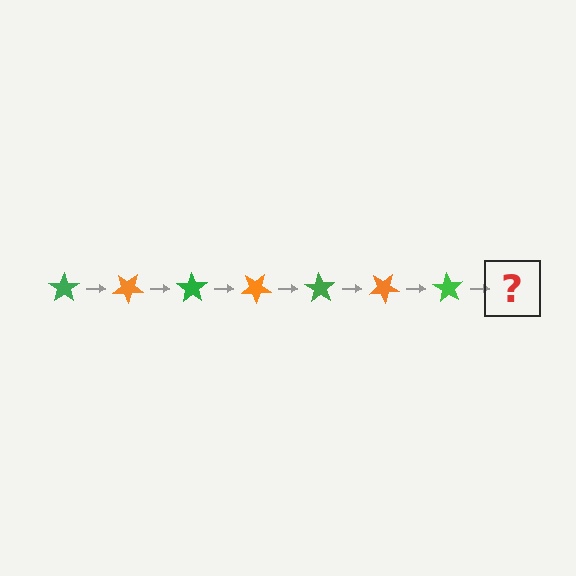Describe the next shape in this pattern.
It should be an orange star, rotated 245 degrees from the start.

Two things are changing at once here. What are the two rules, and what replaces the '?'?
The two rules are that it rotates 35 degrees each step and the color cycles through green and orange. The '?' should be an orange star, rotated 245 degrees from the start.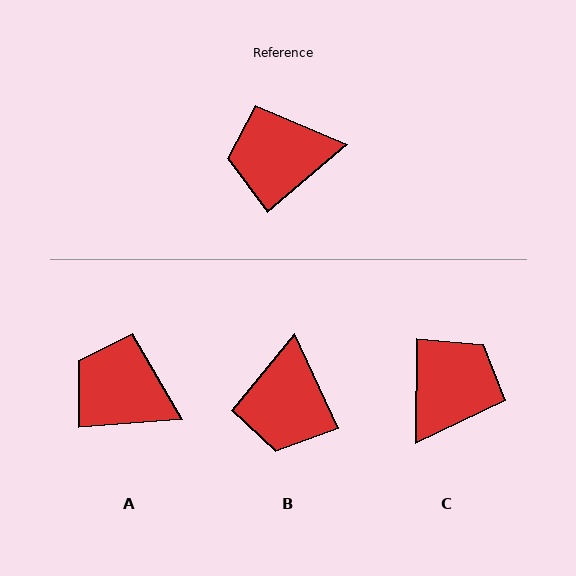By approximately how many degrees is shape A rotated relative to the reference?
Approximately 37 degrees clockwise.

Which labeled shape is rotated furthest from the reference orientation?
C, about 131 degrees away.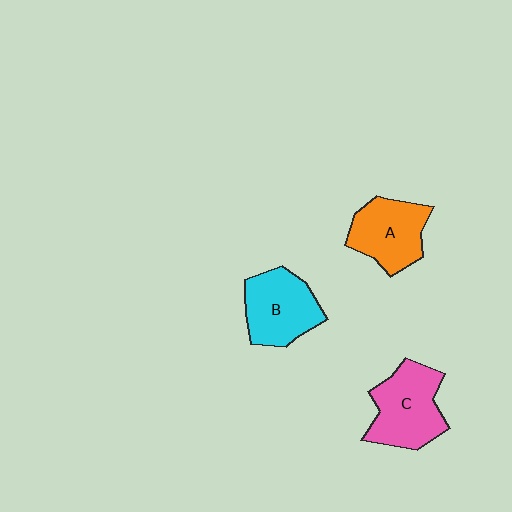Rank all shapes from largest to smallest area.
From largest to smallest: C (pink), B (cyan), A (orange).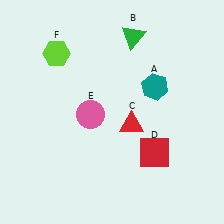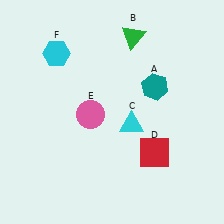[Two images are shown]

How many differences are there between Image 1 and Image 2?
There are 2 differences between the two images.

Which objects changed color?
C changed from red to cyan. F changed from lime to cyan.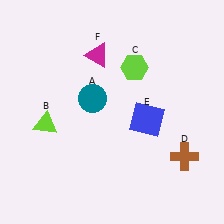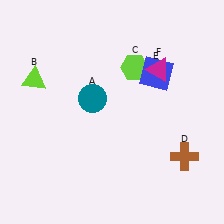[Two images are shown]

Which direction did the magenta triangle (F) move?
The magenta triangle (F) moved right.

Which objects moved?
The objects that moved are: the lime triangle (B), the blue square (E), the magenta triangle (F).